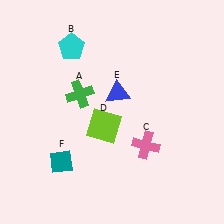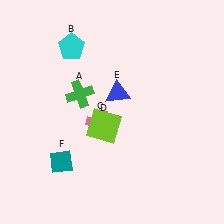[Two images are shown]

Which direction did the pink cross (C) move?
The pink cross (C) moved left.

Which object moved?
The pink cross (C) moved left.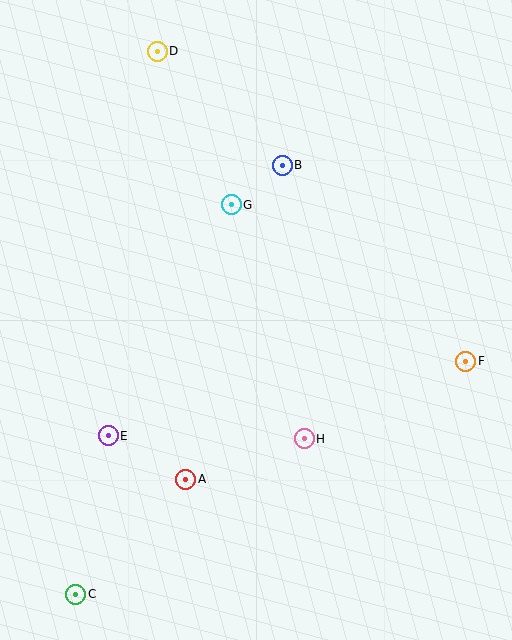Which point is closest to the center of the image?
Point G at (231, 205) is closest to the center.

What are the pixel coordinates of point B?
Point B is at (282, 165).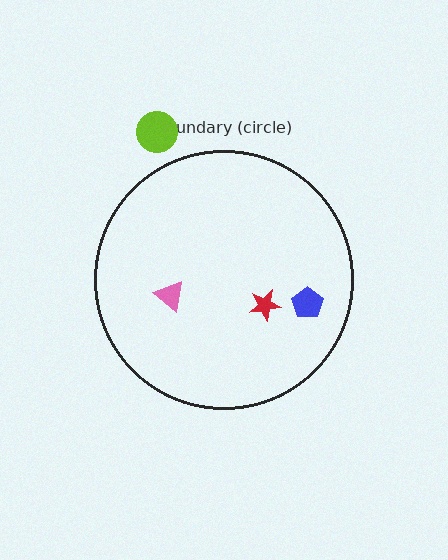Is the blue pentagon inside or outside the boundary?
Inside.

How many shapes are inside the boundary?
3 inside, 1 outside.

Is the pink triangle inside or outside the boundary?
Inside.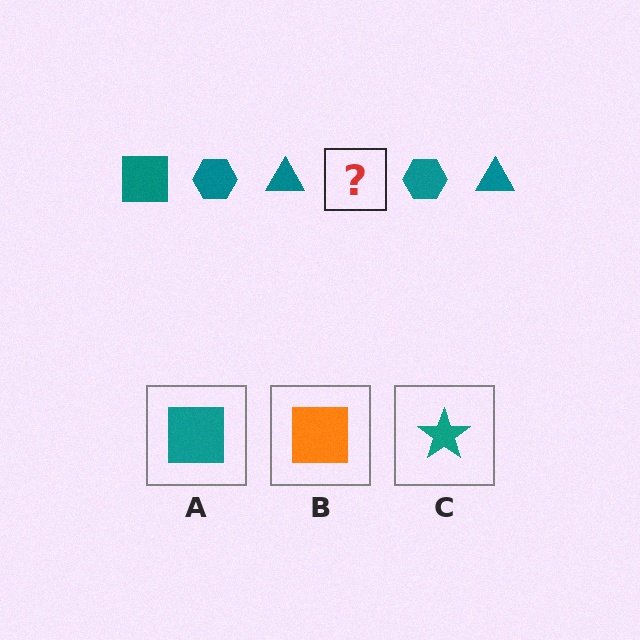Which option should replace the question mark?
Option A.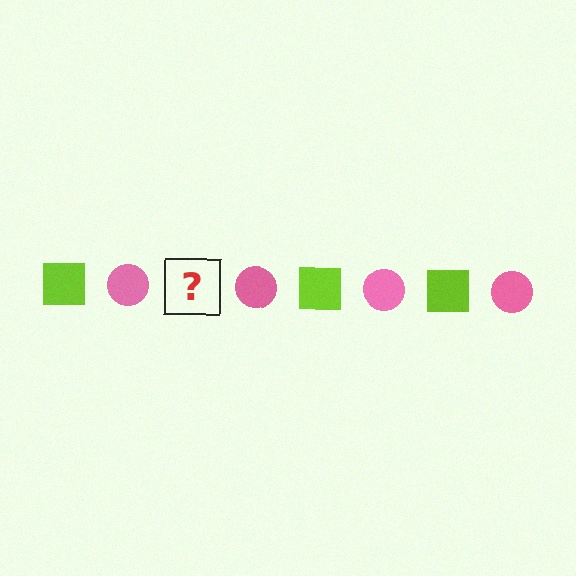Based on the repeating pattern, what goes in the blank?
The blank should be a lime square.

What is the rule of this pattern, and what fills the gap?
The rule is that the pattern alternates between lime square and pink circle. The gap should be filled with a lime square.